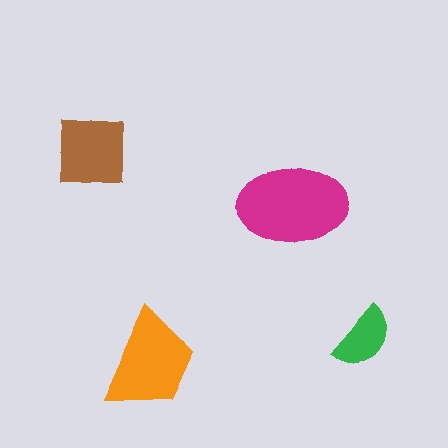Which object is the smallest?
The green semicircle.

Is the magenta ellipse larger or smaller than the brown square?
Larger.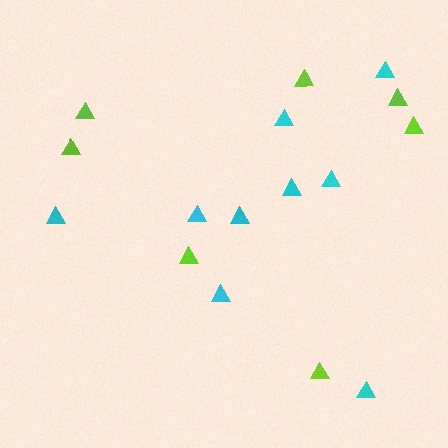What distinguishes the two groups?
There are 2 groups: one group of lime triangles (7) and one group of cyan triangles (9).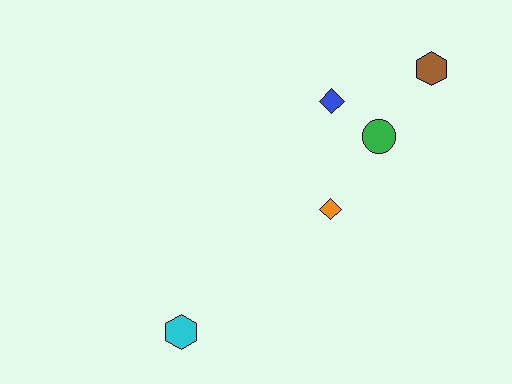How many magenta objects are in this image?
There are no magenta objects.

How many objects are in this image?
There are 5 objects.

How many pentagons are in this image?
There are no pentagons.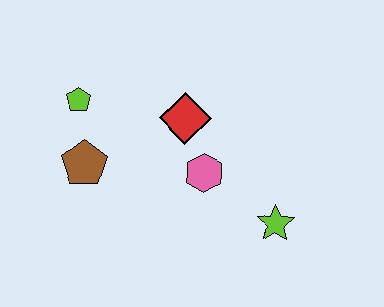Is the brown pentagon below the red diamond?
Yes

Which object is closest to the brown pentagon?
The lime pentagon is closest to the brown pentagon.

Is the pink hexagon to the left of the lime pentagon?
No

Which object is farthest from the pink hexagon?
The lime pentagon is farthest from the pink hexagon.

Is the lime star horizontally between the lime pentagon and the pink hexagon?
No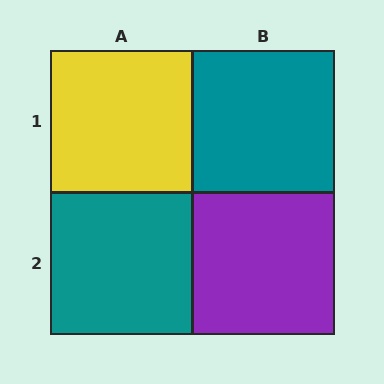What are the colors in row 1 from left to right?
Yellow, teal.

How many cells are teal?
2 cells are teal.